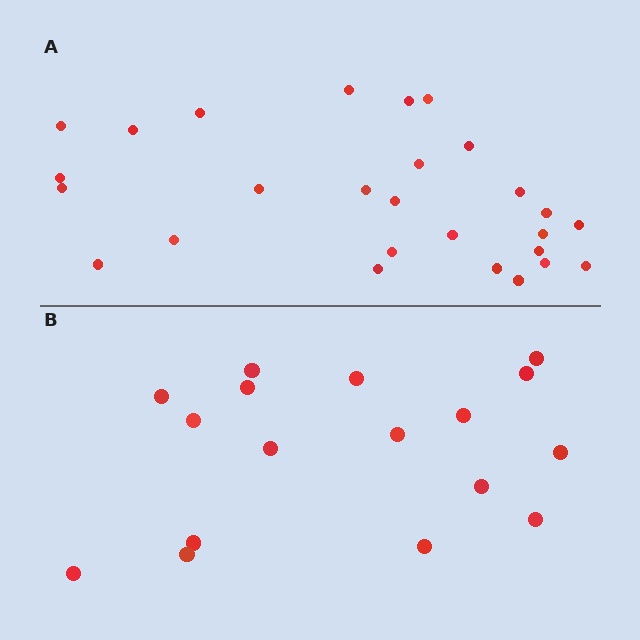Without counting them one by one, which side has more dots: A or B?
Region A (the top region) has more dots.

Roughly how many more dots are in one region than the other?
Region A has roughly 10 or so more dots than region B.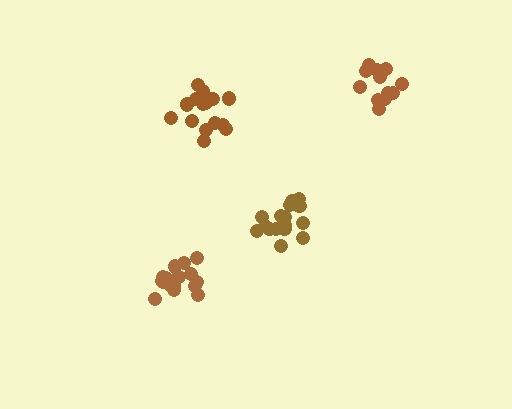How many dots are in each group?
Group 1: 17 dots, Group 2: 12 dots, Group 3: 16 dots, Group 4: 18 dots (63 total).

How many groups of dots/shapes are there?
There are 4 groups.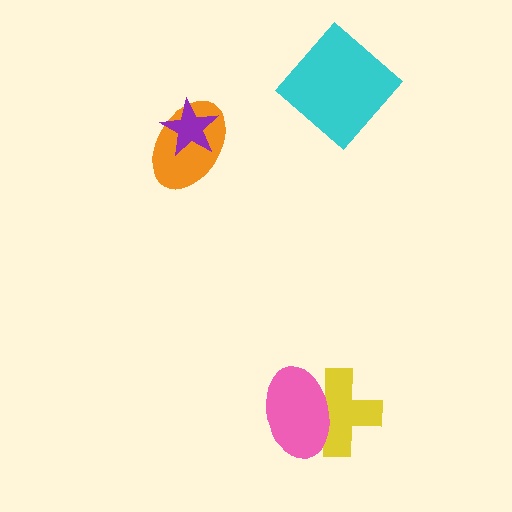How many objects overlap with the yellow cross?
1 object overlaps with the yellow cross.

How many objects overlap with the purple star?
1 object overlaps with the purple star.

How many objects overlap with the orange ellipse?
1 object overlaps with the orange ellipse.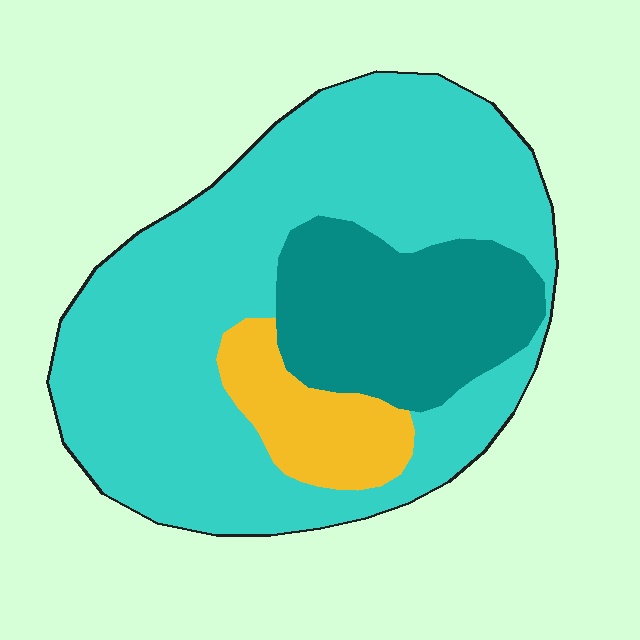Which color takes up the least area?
Yellow, at roughly 10%.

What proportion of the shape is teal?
Teal covers 23% of the shape.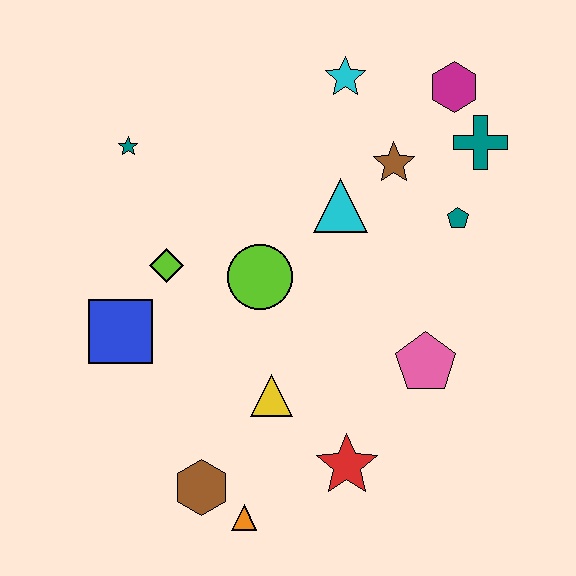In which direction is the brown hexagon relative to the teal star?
The brown hexagon is below the teal star.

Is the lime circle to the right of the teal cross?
No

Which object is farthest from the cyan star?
The orange triangle is farthest from the cyan star.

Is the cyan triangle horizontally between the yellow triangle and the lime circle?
No